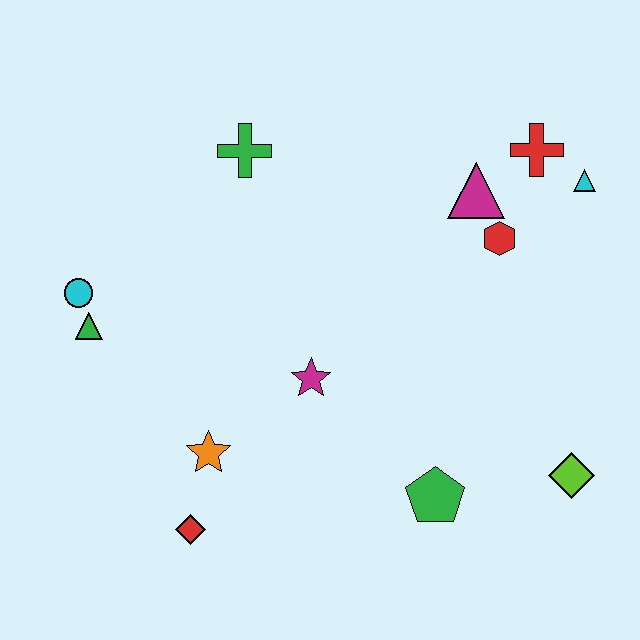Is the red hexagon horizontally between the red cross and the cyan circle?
Yes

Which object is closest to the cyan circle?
The green triangle is closest to the cyan circle.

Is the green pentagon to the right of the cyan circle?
Yes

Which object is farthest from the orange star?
The cyan triangle is farthest from the orange star.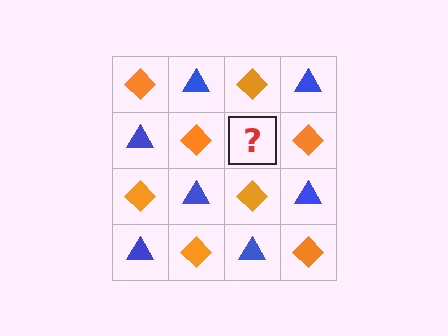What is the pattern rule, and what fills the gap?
The rule is that it alternates orange diamond and blue triangle in a checkerboard pattern. The gap should be filled with a blue triangle.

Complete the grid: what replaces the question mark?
The question mark should be replaced with a blue triangle.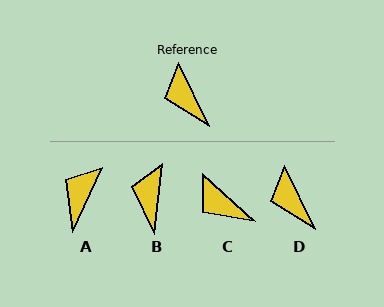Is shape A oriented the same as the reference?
No, it is off by about 50 degrees.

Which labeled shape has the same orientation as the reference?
D.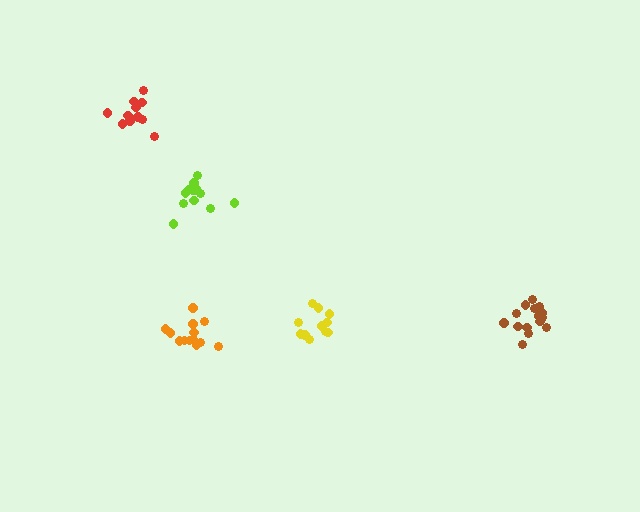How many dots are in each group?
Group 1: 14 dots, Group 2: 13 dots, Group 3: 11 dots, Group 4: 15 dots, Group 5: 12 dots (65 total).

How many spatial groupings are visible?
There are 5 spatial groupings.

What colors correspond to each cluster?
The clusters are colored: lime, orange, yellow, brown, red.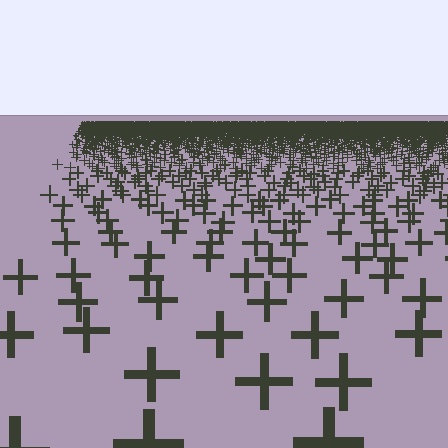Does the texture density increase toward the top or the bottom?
Density increases toward the top.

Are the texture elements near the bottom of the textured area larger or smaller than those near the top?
Larger. Near the bottom, elements are closer to the viewer and appear at a bigger on-screen size.